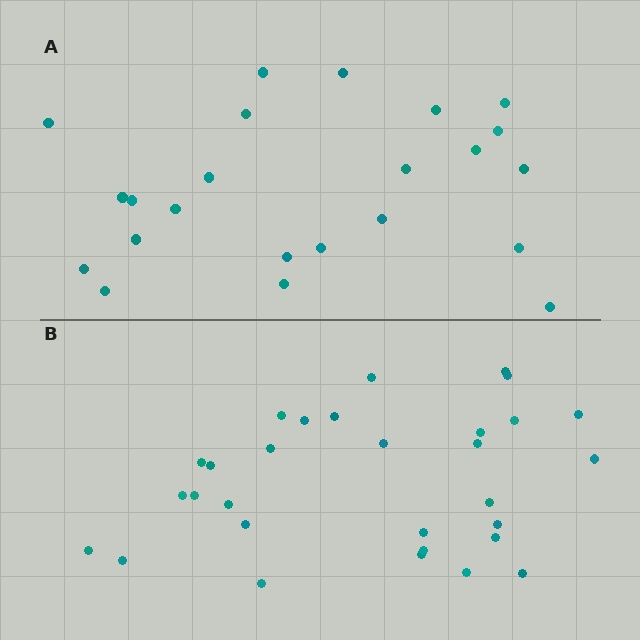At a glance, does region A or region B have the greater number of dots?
Region B (the bottom region) has more dots.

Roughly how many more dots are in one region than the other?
Region B has roughly 8 or so more dots than region A.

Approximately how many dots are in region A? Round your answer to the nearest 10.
About 20 dots. (The exact count is 23, which rounds to 20.)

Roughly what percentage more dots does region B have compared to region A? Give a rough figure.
About 30% more.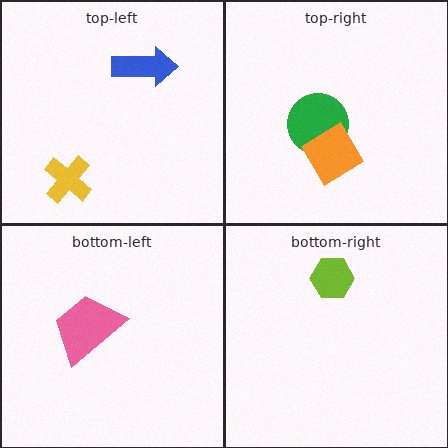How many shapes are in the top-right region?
2.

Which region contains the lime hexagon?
The bottom-right region.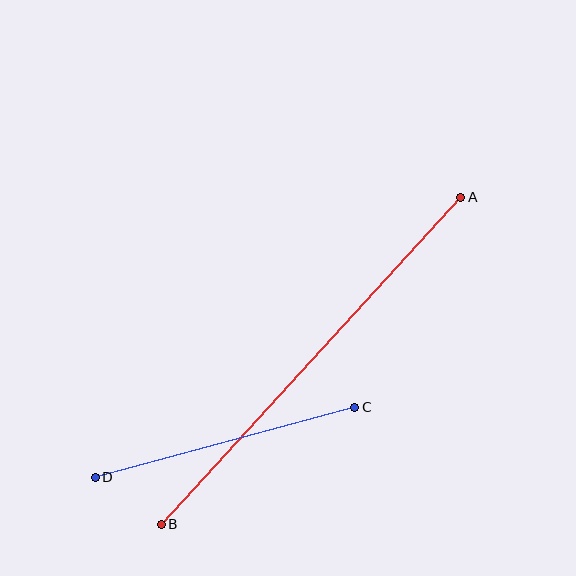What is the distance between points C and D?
The distance is approximately 269 pixels.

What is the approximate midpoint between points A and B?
The midpoint is at approximately (311, 361) pixels.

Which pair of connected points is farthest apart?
Points A and B are farthest apart.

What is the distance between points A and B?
The distance is approximately 444 pixels.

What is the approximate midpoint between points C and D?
The midpoint is at approximately (225, 442) pixels.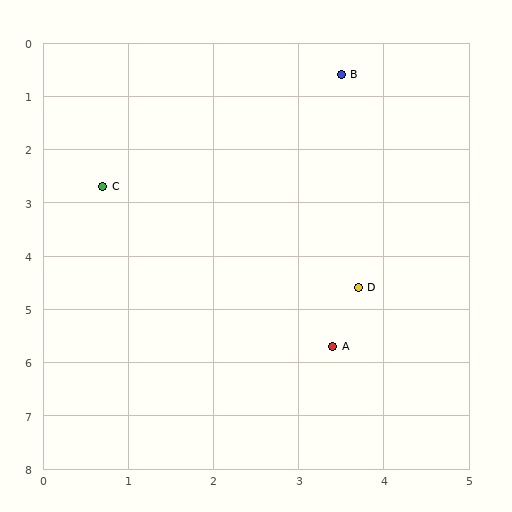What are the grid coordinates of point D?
Point D is at approximately (3.7, 4.6).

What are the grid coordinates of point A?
Point A is at approximately (3.4, 5.7).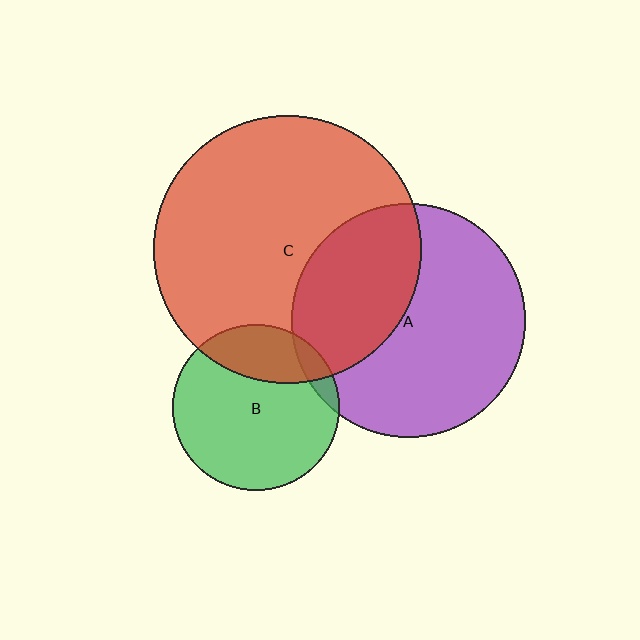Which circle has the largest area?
Circle C (red).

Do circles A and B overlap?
Yes.